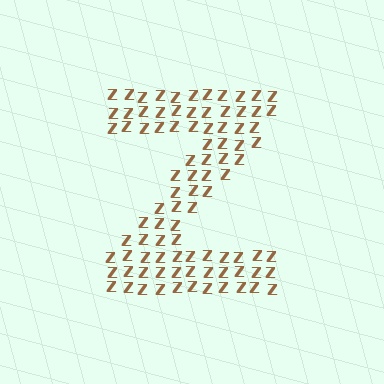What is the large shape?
The large shape is the letter Z.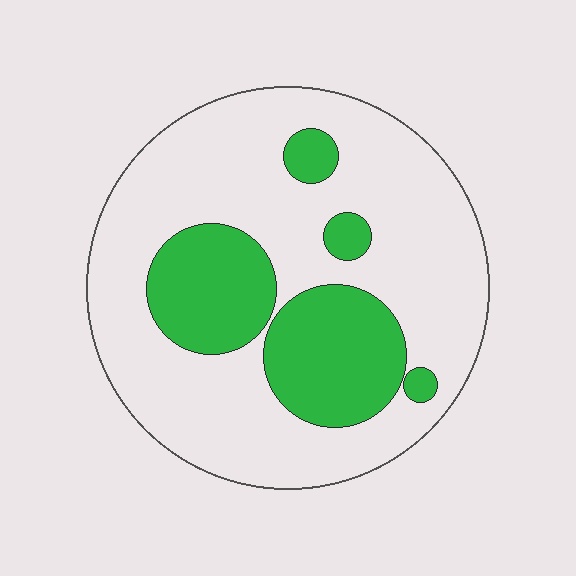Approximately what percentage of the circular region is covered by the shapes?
Approximately 25%.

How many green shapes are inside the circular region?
5.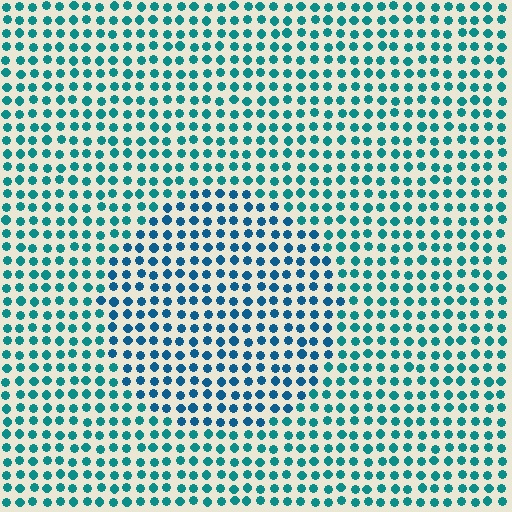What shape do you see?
I see a circle.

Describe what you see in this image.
The image is filled with small teal elements in a uniform arrangement. A circle-shaped region is visible where the elements are tinted to a slightly different hue, forming a subtle color boundary.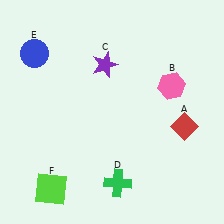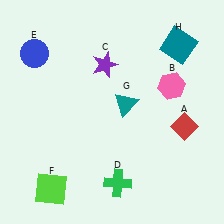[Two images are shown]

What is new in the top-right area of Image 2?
A teal triangle (G) was added in the top-right area of Image 2.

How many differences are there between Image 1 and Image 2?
There are 2 differences between the two images.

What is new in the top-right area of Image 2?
A teal square (H) was added in the top-right area of Image 2.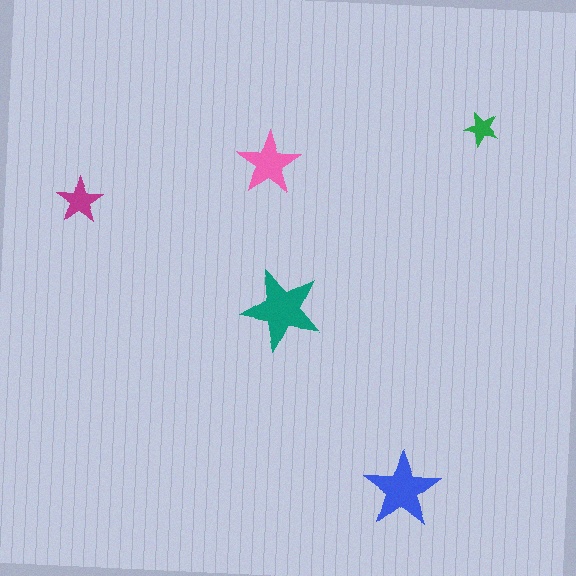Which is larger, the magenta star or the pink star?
The pink one.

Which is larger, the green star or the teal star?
The teal one.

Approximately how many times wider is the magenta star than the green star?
About 1.5 times wider.